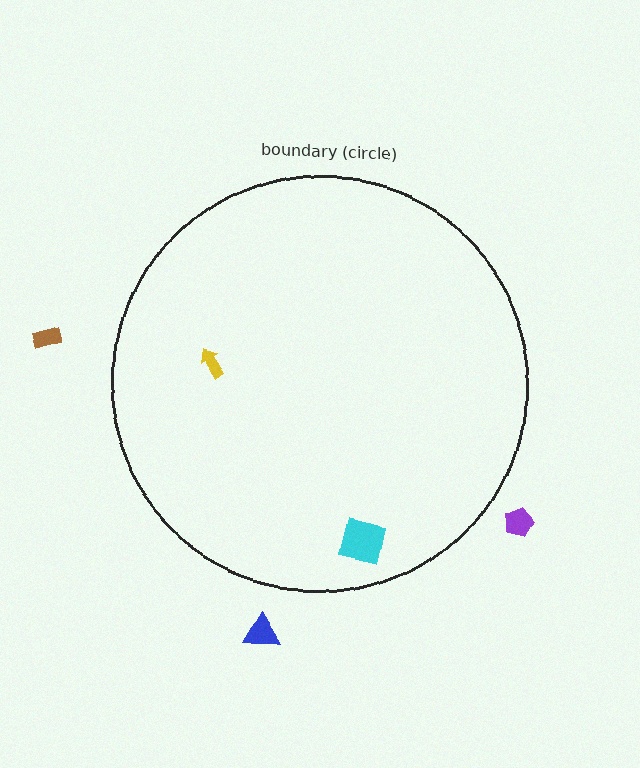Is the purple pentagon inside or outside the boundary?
Outside.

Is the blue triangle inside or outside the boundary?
Outside.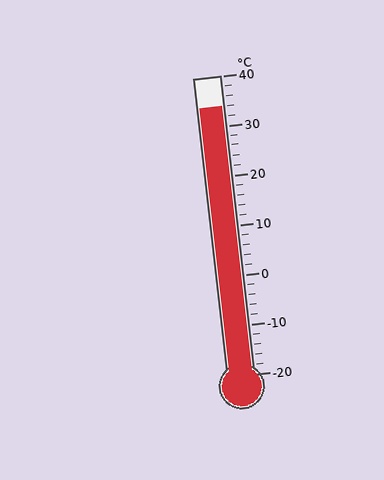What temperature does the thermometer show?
The thermometer shows approximately 34°C.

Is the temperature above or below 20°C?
The temperature is above 20°C.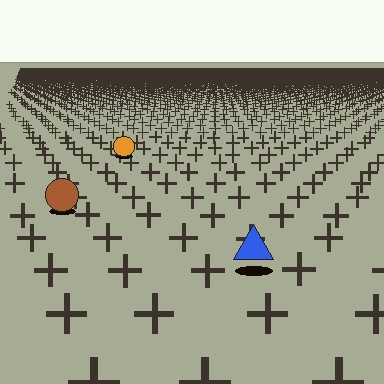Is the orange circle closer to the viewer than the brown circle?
No. The brown circle is closer — you can tell from the texture gradient: the ground texture is coarser near it.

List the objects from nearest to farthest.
From nearest to farthest: the blue triangle, the brown circle, the orange circle.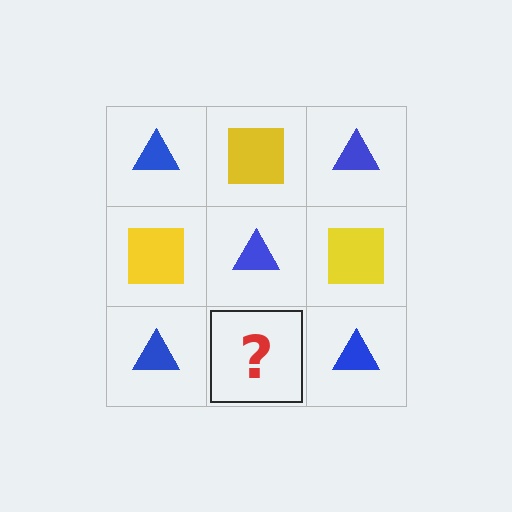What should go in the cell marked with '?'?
The missing cell should contain a yellow square.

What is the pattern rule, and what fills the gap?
The rule is that it alternates blue triangle and yellow square in a checkerboard pattern. The gap should be filled with a yellow square.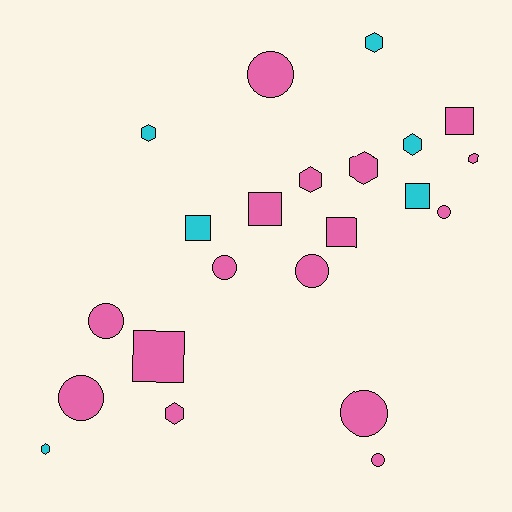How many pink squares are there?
There are 4 pink squares.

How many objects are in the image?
There are 22 objects.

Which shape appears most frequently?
Hexagon, with 8 objects.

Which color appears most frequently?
Pink, with 16 objects.